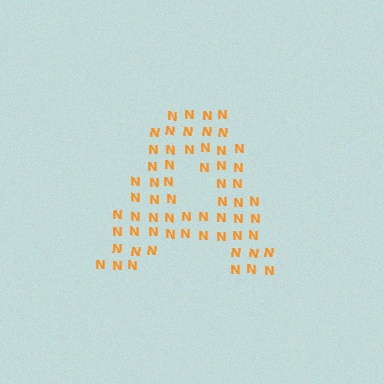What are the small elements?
The small elements are letter N's.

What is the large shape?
The large shape is the letter A.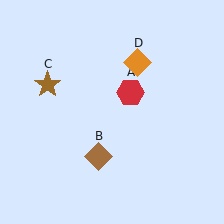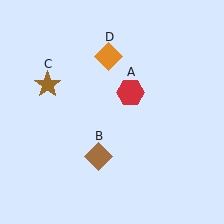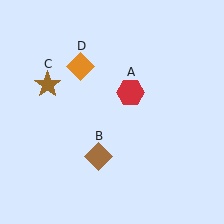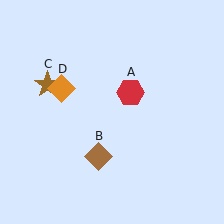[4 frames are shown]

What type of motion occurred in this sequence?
The orange diamond (object D) rotated counterclockwise around the center of the scene.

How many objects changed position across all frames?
1 object changed position: orange diamond (object D).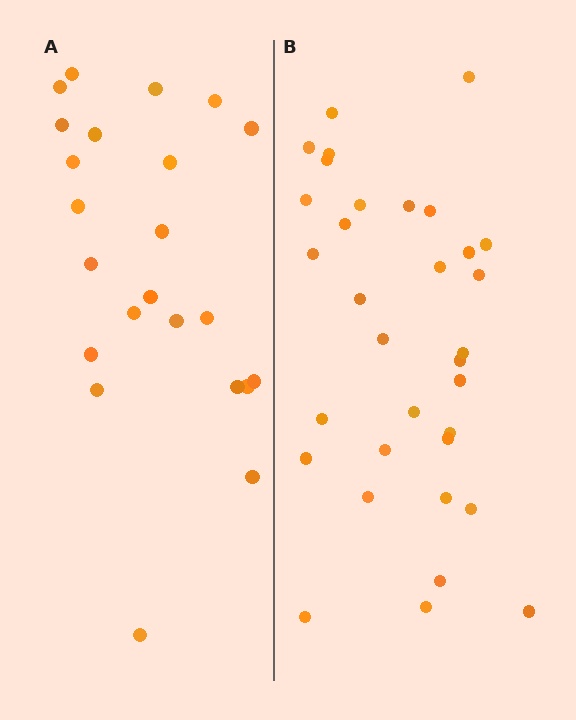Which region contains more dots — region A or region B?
Region B (the right region) has more dots.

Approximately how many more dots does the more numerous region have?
Region B has roughly 10 or so more dots than region A.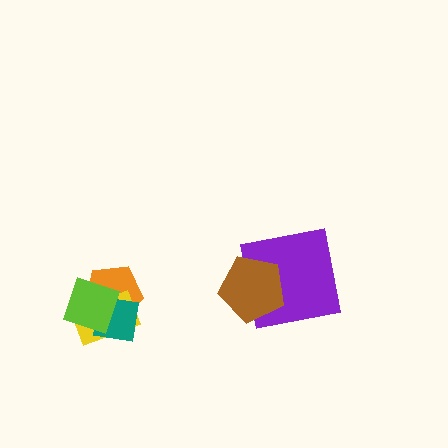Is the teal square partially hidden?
Yes, it is partially covered by another shape.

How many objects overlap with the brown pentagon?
1 object overlaps with the brown pentagon.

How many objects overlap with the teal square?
3 objects overlap with the teal square.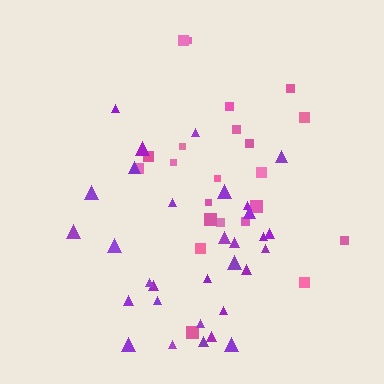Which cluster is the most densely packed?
Purple.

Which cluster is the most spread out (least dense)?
Pink.